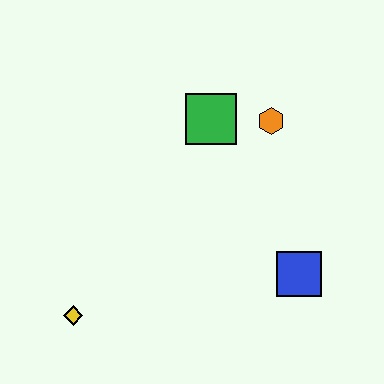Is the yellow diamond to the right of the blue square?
No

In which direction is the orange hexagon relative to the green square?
The orange hexagon is to the right of the green square.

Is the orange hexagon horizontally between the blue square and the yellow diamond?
Yes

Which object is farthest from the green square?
The yellow diamond is farthest from the green square.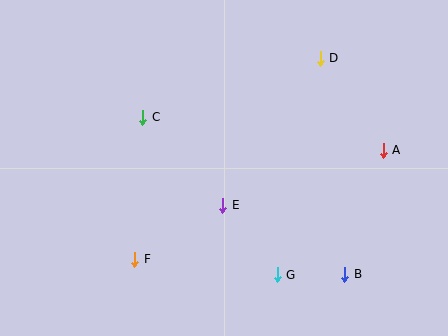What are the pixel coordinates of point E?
Point E is at (223, 205).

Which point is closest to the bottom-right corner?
Point B is closest to the bottom-right corner.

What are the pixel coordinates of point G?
Point G is at (277, 275).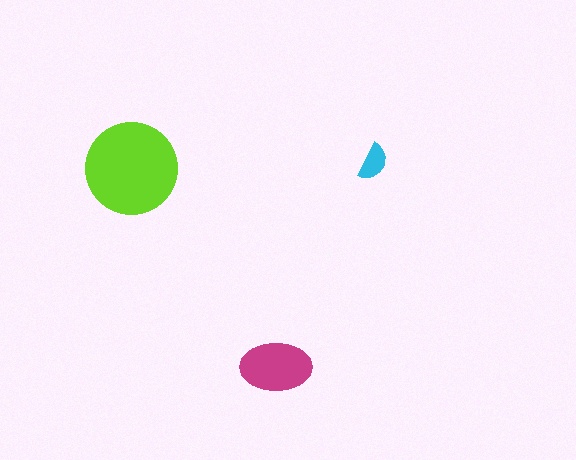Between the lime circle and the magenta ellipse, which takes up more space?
The lime circle.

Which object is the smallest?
The cyan semicircle.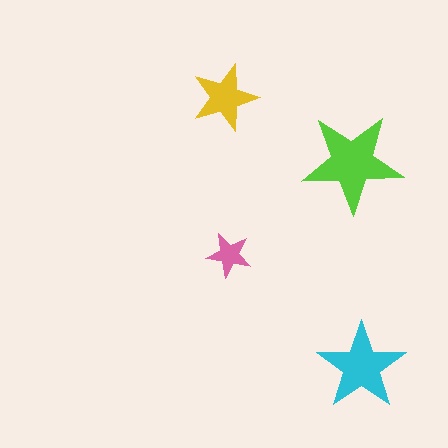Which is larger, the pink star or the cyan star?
The cyan one.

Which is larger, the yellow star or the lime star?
The lime one.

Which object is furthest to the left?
The yellow star is leftmost.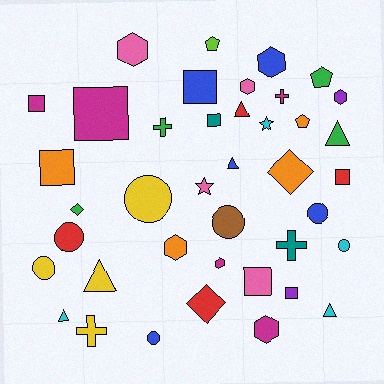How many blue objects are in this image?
There are 5 blue objects.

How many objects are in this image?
There are 40 objects.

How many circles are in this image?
There are 7 circles.